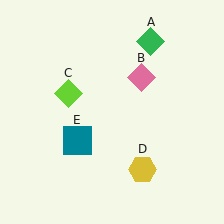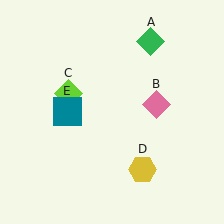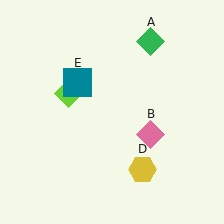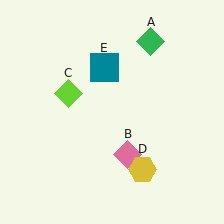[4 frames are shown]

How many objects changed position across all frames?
2 objects changed position: pink diamond (object B), teal square (object E).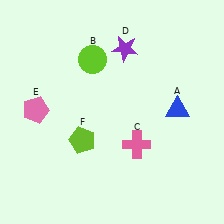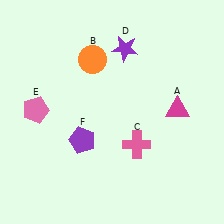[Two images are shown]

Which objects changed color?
A changed from blue to magenta. B changed from lime to orange. F changed from lime to purple.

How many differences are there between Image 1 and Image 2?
There are 3 differences between the two images.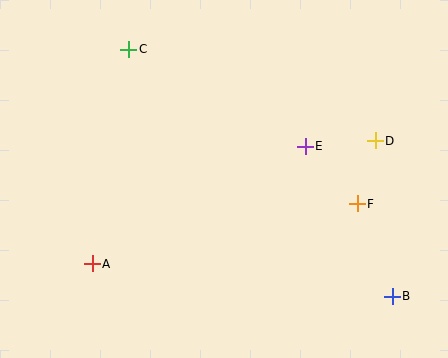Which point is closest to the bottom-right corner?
Point B is closest to the bottom-right corner.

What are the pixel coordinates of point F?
Point F is at (357, 204).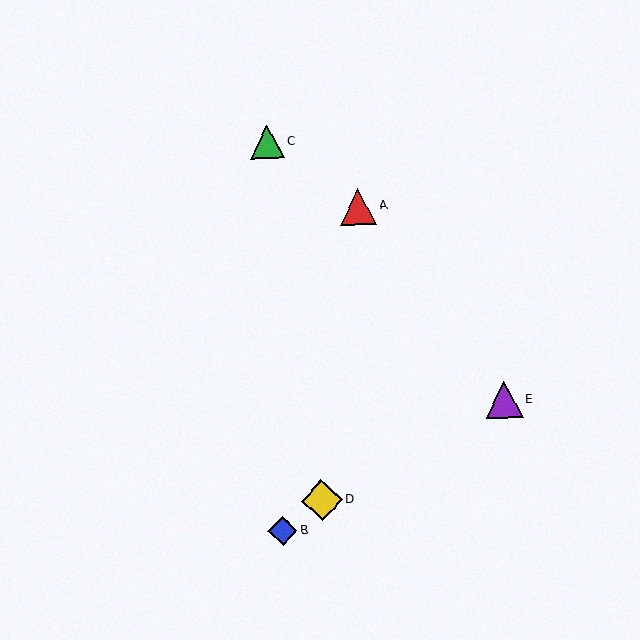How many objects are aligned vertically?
2 objects (B, C) are aligned vertically.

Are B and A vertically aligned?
No, B is at x≈283 and A is at x≈358.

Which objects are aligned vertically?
Objects B, C are aligned vertically.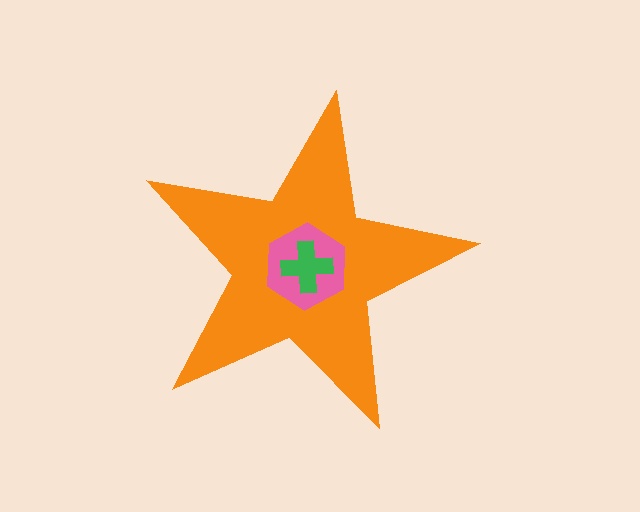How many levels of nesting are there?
3.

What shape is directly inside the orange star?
The pink hexagon.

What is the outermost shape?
The orange star.